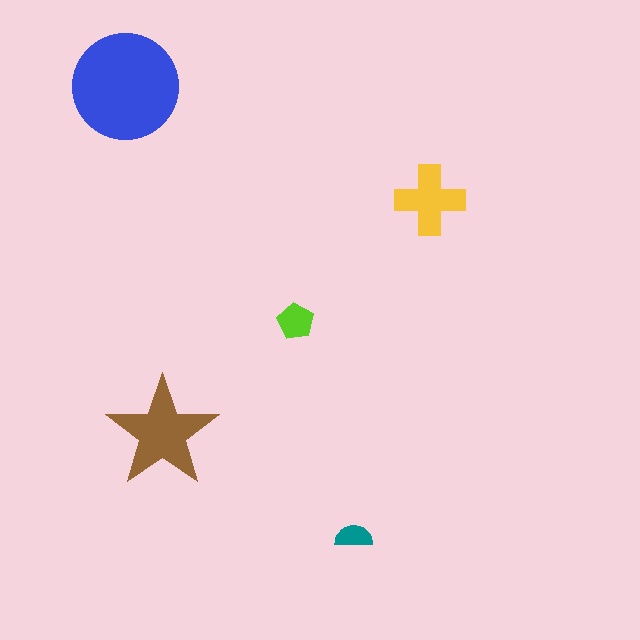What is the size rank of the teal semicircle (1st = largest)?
5th.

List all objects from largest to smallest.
The blue circle, the brown star, the yellow cross, the lime pentagon, the teal semicircle.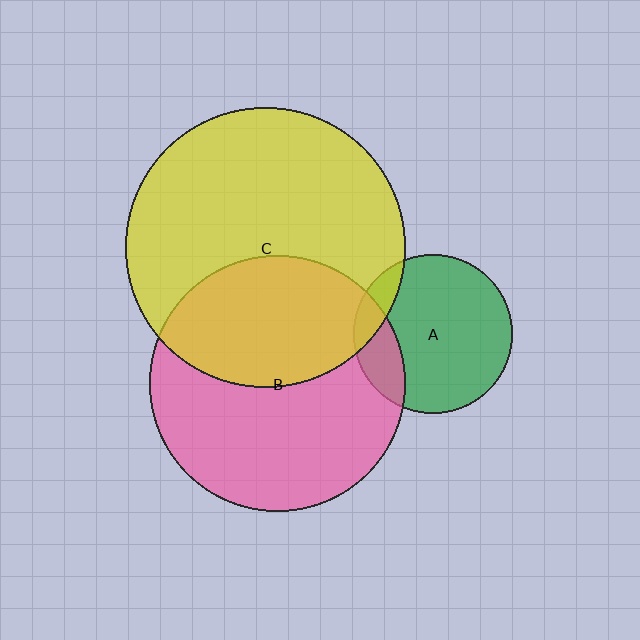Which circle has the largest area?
Circle C (yellow).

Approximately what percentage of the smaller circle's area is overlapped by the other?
Approximately 40%.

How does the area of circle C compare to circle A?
Approximately 3.1 times.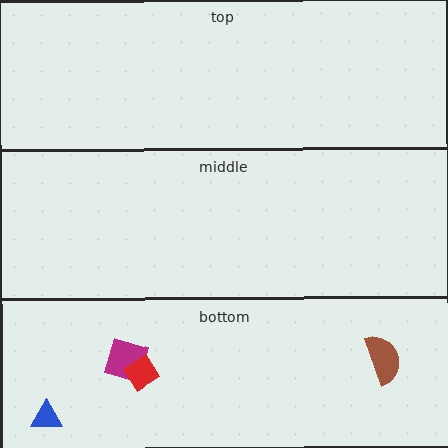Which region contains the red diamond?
The bottom region.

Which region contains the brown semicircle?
The bottom region.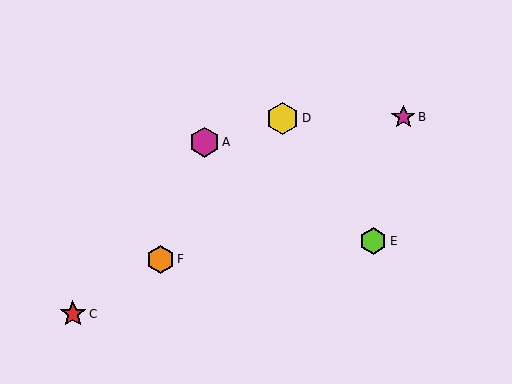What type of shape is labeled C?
Shape C is a red star.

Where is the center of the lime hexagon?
The center of the lime hexagon is at (373, 241).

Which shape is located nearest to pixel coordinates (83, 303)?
The red star (labeled C) at (73, 314) is nearest to that location.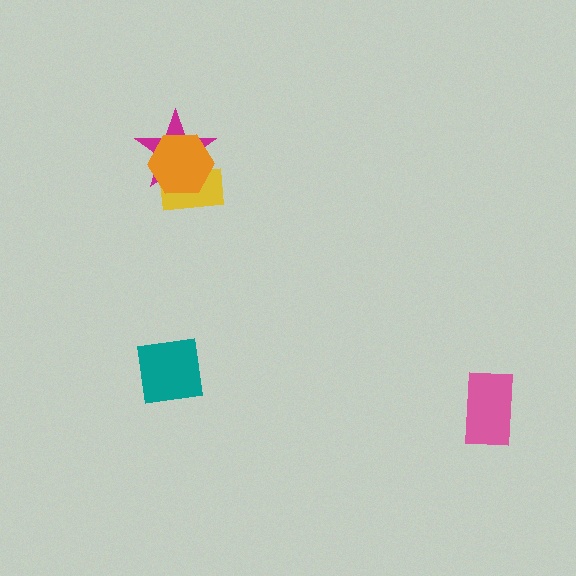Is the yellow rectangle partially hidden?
Yes, it is partially covered by another shape.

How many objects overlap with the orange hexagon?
2 objects overlap with the orange hexagon.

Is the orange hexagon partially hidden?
No, no other shape covers it.